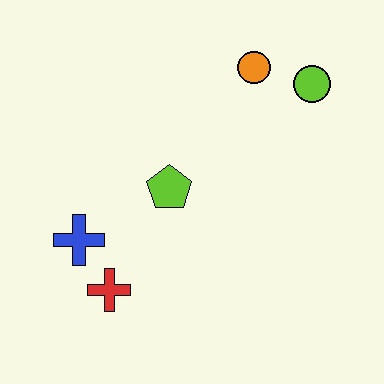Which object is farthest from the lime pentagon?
The lime circle is farthest from the lime pentagon.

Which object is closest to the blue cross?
The red cross is closest to the blue cross.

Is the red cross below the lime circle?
Yes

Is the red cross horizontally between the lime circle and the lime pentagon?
No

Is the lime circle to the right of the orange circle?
Yes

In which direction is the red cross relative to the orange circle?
The red cross is below the orange circle.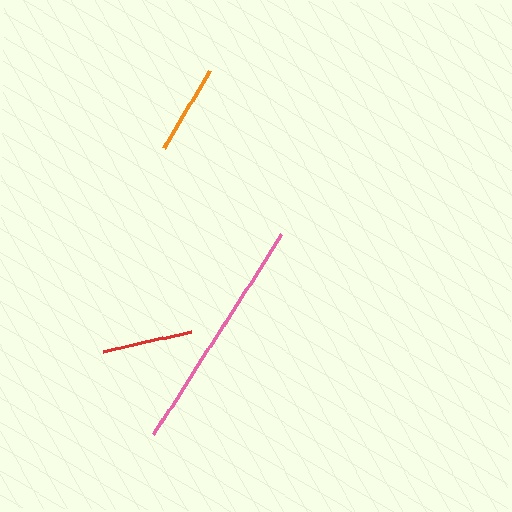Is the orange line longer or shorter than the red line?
The orange line is longer than the red line.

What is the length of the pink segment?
The pink segment is approximately 237 pixels long.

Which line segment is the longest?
The pink line is the longest at approximately 237 pixels.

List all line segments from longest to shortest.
From longest to shortest: pink, orange, red.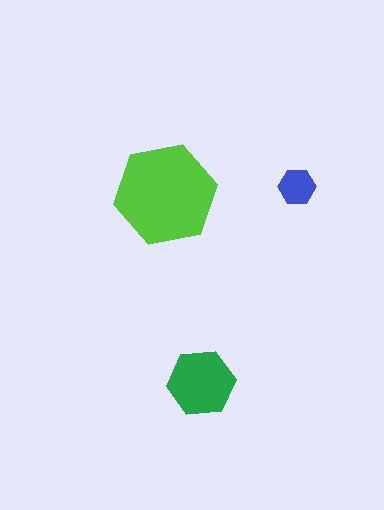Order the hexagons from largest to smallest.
the lime one, the green one, the blue one.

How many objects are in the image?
There are 3 objects in the image.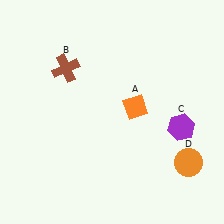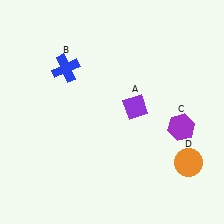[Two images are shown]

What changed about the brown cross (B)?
In Image 1, B is brown. In Image 2, it changed to blue.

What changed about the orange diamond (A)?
In Image 1, A is orange. In Image 2, it changed to purple.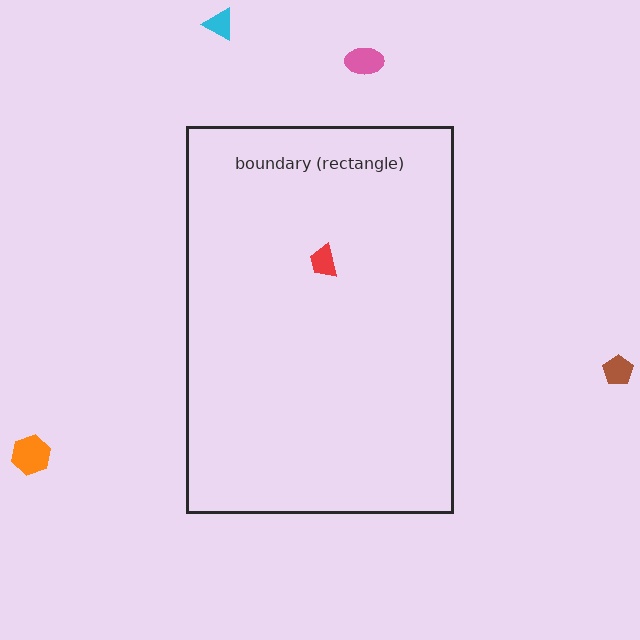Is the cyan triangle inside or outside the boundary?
Outside.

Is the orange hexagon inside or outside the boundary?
Outside.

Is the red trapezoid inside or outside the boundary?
Inside.